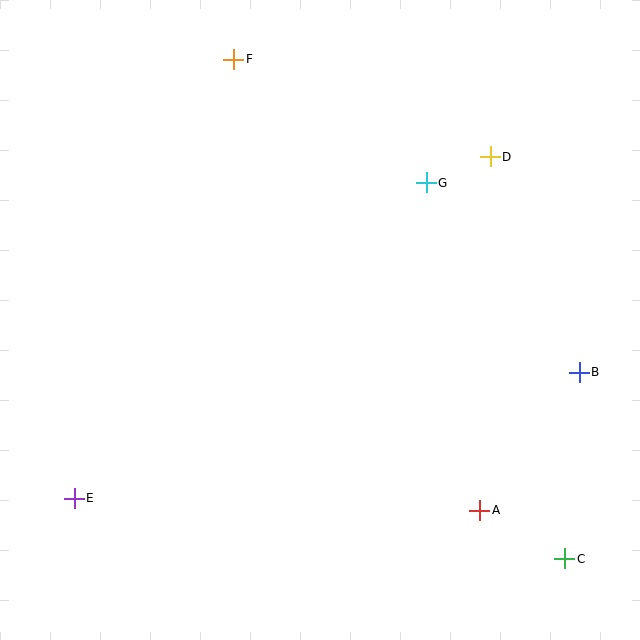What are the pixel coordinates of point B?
Point B is at (579, 372).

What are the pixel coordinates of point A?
Point A is at (480, 510).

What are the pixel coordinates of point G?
Point G is at (426, 183).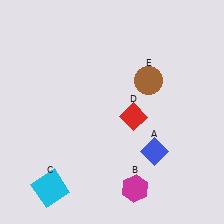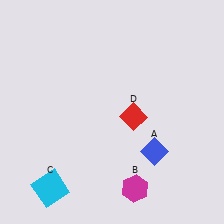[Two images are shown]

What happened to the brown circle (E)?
The brown circle (E) was removed in Image 2. It was in the top-right area of Image 1.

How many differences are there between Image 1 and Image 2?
There is 1 difference between the two images.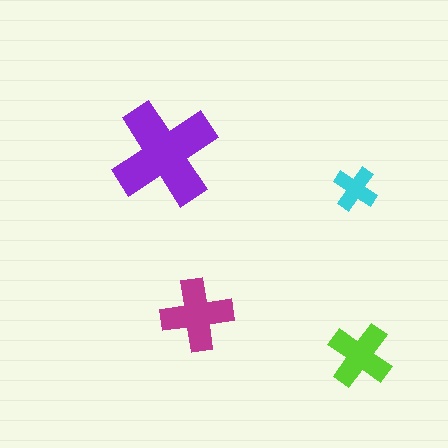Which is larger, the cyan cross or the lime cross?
The lime one.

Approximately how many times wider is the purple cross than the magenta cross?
About 1.5 times wider.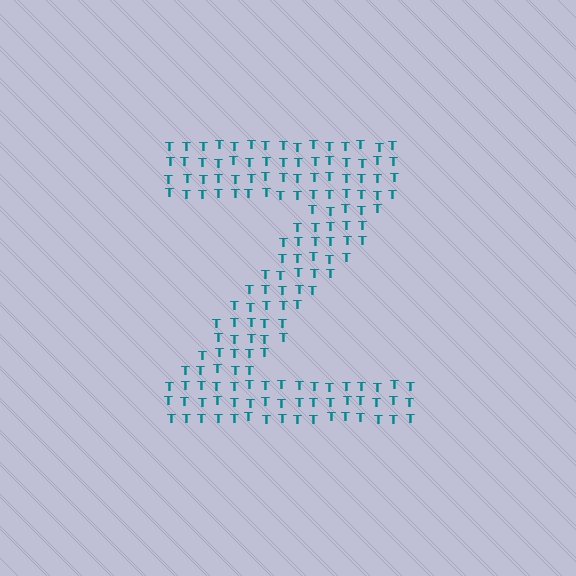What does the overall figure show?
The overall figure shows the letter Z.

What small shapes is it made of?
It is made of small letter T's.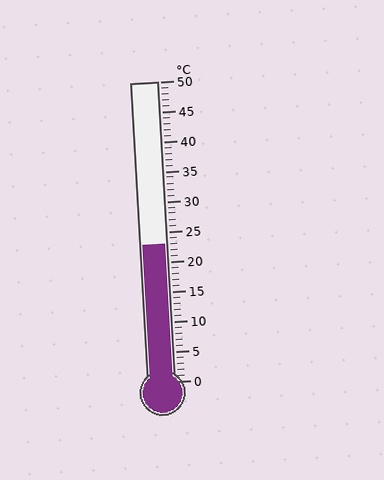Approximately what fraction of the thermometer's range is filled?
The thermometer is filled to approximately 45% of its range.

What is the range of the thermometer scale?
The thermometer scale ranges from 0°C to 50°C.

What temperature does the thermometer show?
The thermometer shows approximately 23°C.